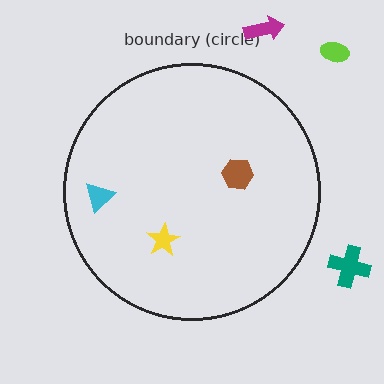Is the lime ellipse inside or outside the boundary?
Outside.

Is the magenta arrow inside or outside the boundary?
Outside.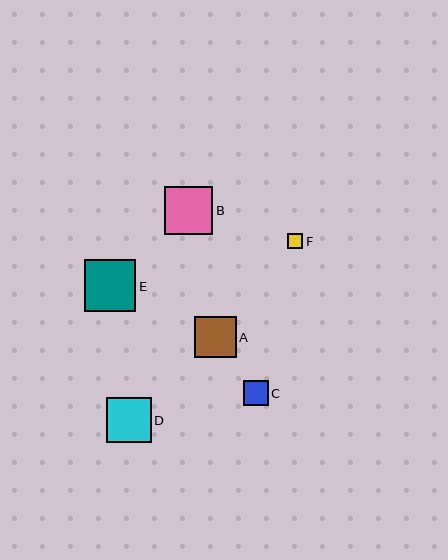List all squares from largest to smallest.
From largest to smallest: E, B, D, A, C, F.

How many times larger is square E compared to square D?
Square E is approximately 1.2 times the size of square D.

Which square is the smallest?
Square F is the smallest with a size of approximately 15 pixels.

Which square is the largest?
Square E is the largest with a size of approximately 52 pixels.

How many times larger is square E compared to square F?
Square E is approximately 3.4 times the size of square F.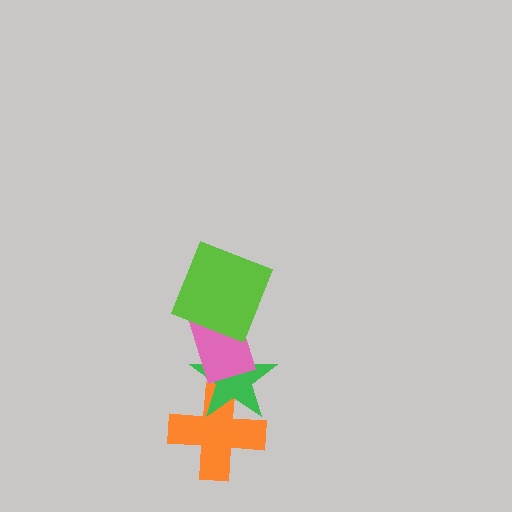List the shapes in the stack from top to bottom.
From top to bottom: the lime square, the pink rectangle, the green star, the orange cross.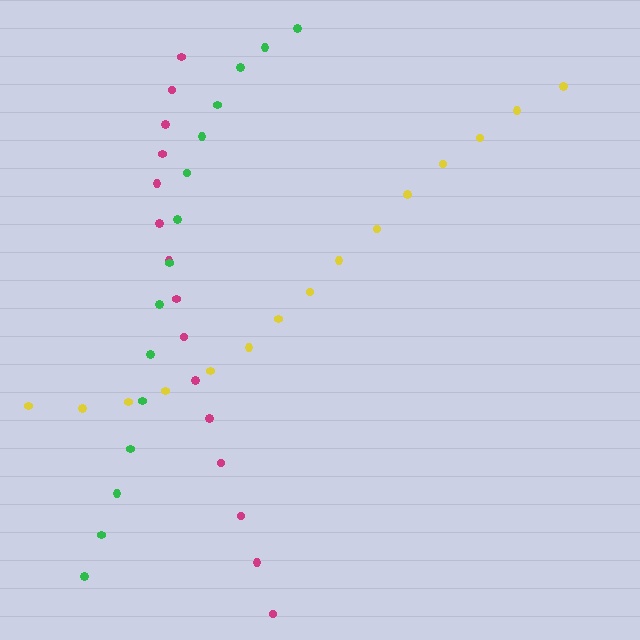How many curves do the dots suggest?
There are 3 distinct paths.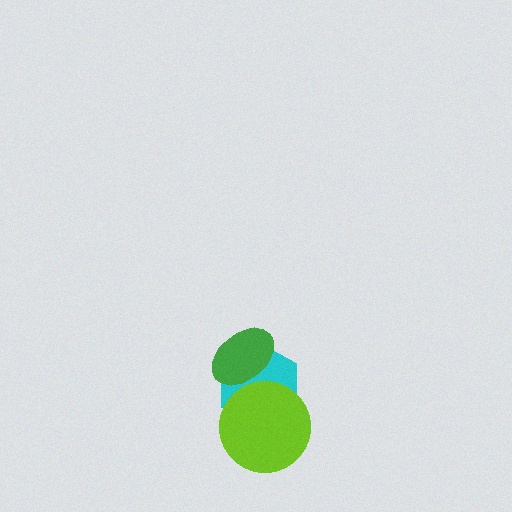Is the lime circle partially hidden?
No, no other shape covers it.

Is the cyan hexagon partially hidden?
Yes, it is partially covered by another shape.